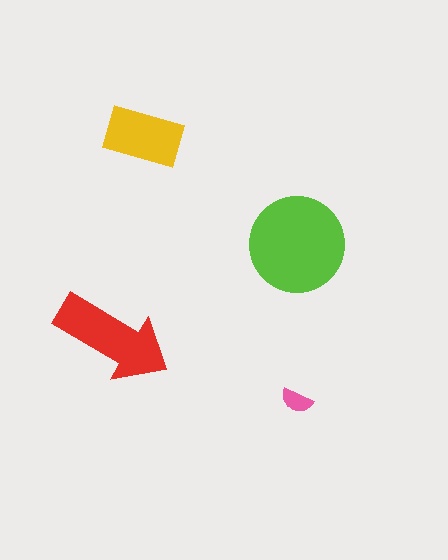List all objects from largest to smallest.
The lime circle, the red arrow, the yellow rectangle, the pink semicircle.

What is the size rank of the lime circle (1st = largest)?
1st.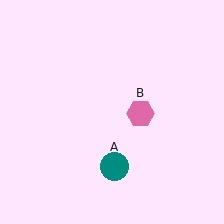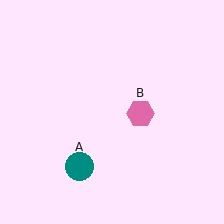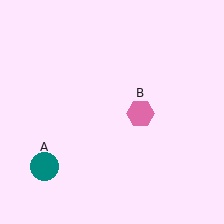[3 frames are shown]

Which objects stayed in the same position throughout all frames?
Pink hexagon (object B) remained stationary.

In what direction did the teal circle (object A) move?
The teal circle (object A) moved left.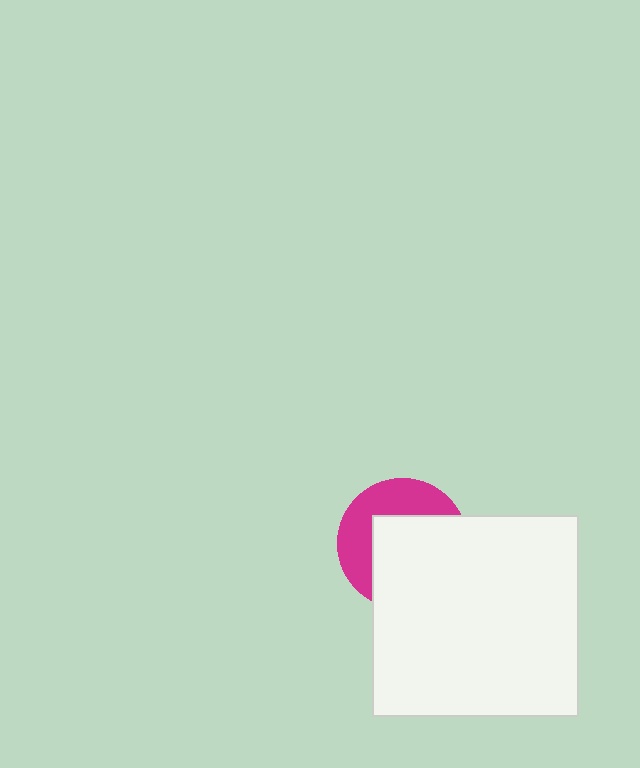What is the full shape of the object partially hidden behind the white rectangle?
The partially hidden object is a magenta circle.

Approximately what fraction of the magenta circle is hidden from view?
Roughly 59% of the magenta circle is hidden behind the white rectangle.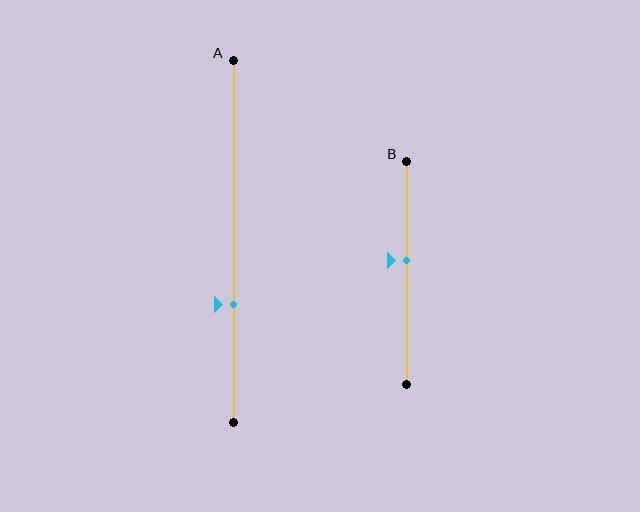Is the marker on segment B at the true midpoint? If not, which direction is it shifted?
No, the marker on segment B is shifted upward by about 6% of the segment length.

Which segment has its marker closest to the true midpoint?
Segment B has its marker closest to the true midpoint.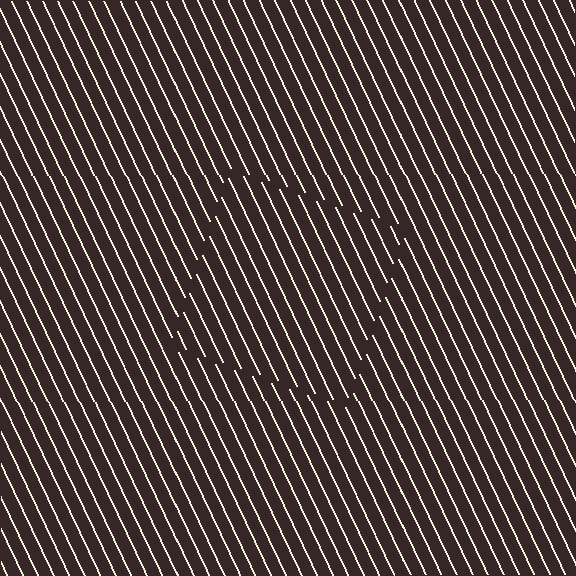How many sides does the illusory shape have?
4 sides — the line-ends trace a square.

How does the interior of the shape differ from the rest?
The interior of the shape contains the same grating, shifted by half a period — the contour is defined by the phase discontinuity where line-ends from the inner and outer gratings abut.